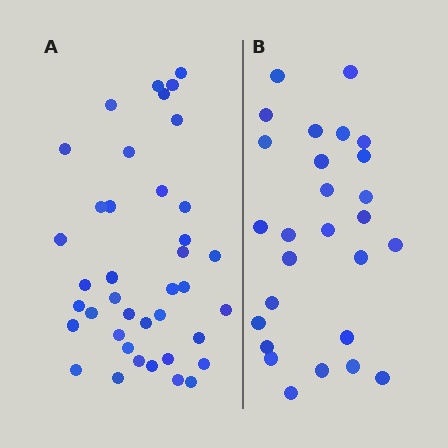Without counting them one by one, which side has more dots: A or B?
Region A (the left region) has more dots.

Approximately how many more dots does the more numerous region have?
Region A has roughly 12 or so more dots than region B.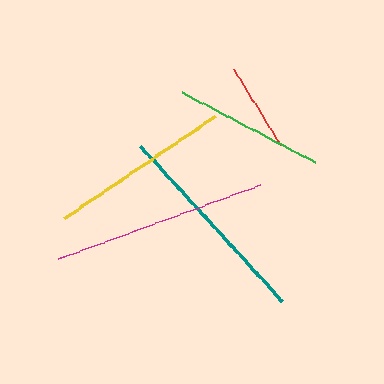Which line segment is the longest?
The magenta line is the longest at approximately 216 pixels.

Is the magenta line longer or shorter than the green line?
The magenta line is longer than the green line.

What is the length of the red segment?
The red segment is approximately 89 pixels long.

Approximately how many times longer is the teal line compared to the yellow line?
The teal line is approximately 1.2 times the length of the yellow line.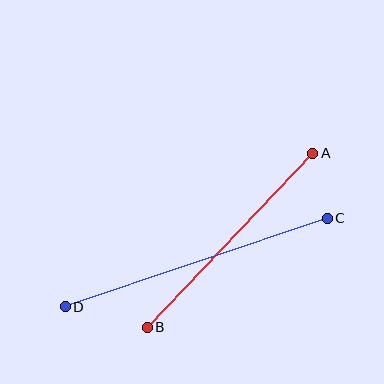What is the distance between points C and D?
The distance is approximately 277 pixels.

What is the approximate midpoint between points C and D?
The midpoint is at approximately (196, 263) pixels.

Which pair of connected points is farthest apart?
Points C and D are farthest apart.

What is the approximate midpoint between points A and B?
The midpoint is at approximately (230, 240) pixels.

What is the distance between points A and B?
The distance is approximately 240 pixels.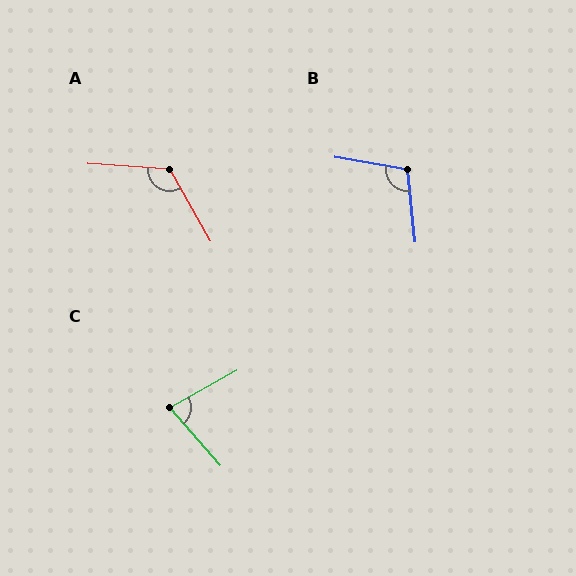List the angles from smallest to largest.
C (78°), B (106°), A (123°).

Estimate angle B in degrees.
Approximately 106 degrees.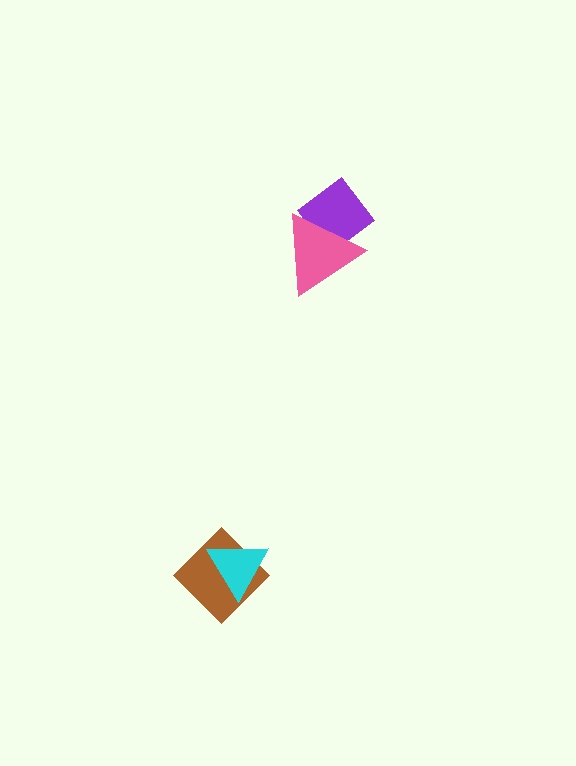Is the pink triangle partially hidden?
No, no other shape covers it.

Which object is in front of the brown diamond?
The cyan triangle is in front of the brown diamond.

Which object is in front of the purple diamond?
The pink triangle is in front of the purple diamond.